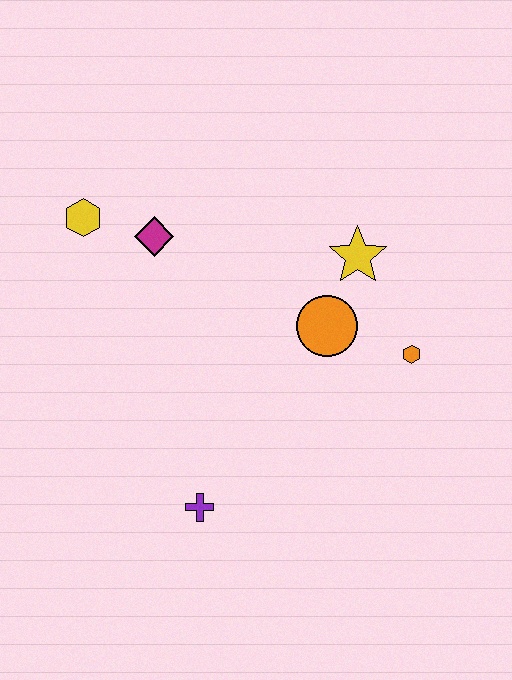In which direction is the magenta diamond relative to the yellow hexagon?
The magenta diamond is to the right of the yellow hexagon.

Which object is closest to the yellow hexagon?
The magenta diamond is closest to the yellow hexagon.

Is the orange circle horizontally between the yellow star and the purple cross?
Yes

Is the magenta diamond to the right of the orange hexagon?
No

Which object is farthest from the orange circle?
The yellow hexagon is farthest from the orange circle.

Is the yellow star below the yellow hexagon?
Yes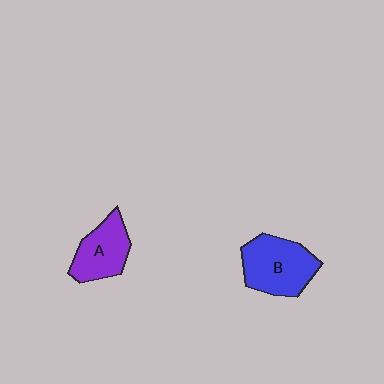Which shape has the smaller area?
Shape A (purple).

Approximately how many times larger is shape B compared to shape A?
Approximately 1.3 times.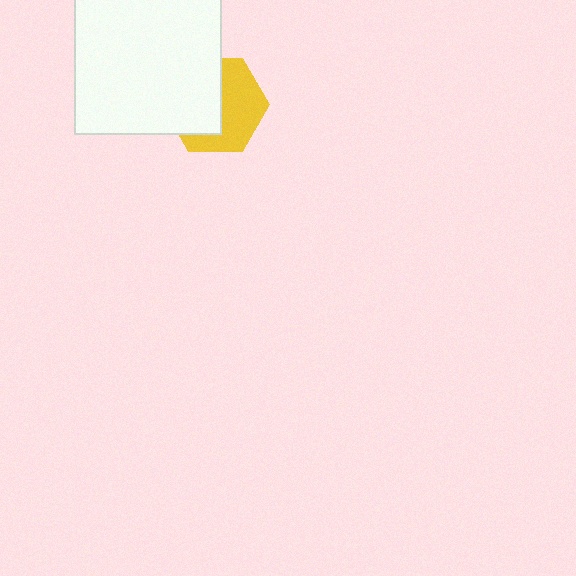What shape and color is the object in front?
The object in front is a white rectangle.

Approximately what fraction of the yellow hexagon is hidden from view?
Roughly 49% of the yellow hexagon is hidden behind the white rectangle.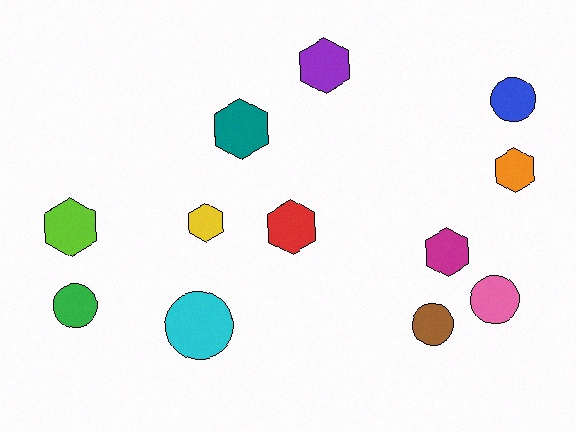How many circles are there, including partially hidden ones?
There are 5 circles.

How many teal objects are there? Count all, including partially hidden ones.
There is 1 teal object.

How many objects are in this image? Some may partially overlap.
There are 12 objects.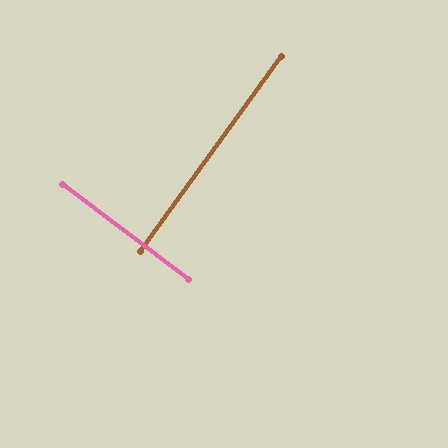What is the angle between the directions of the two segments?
Approximately 89 degrees.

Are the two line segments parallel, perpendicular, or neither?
Perpendicular — they meet at approximately 89°.